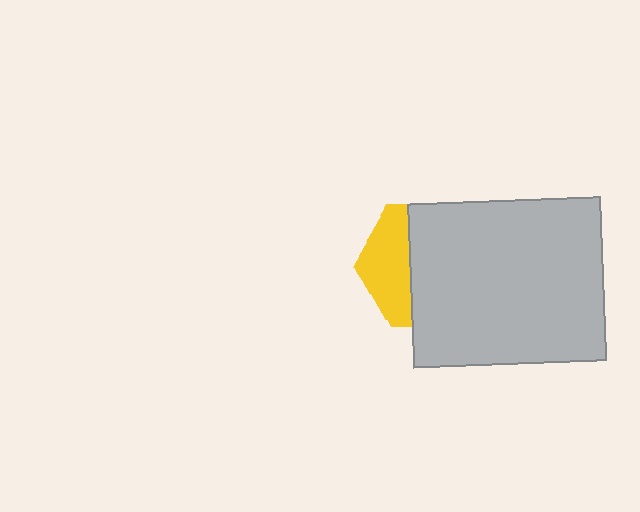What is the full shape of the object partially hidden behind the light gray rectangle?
The partially hidden object is a yellow hexagon.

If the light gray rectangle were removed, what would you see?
You would see the complete yellow hexagon.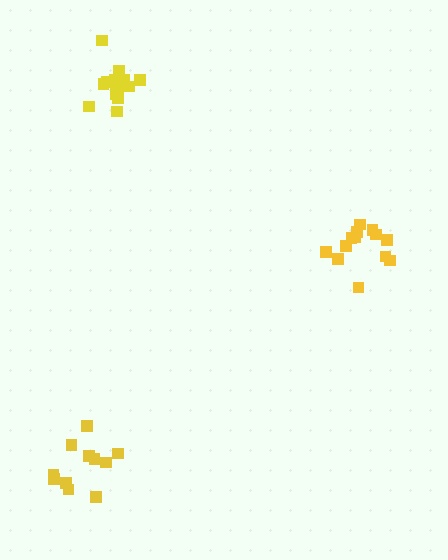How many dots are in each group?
Group 1: 11 dots, Group 2: 13 dots, Group 3: 13 dots (37 total).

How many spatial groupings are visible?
There are 3 spatial groupings.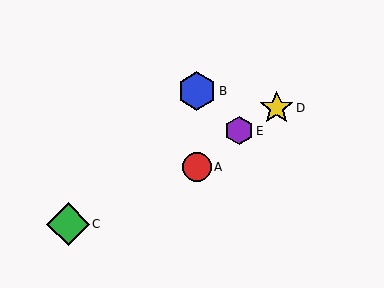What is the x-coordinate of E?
Object E is at x≈239.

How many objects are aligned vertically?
2 objects (A, B) are aligned vertically.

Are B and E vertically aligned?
No, B is at x≈197 and E is at x≈239.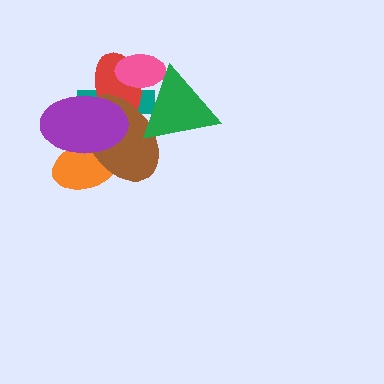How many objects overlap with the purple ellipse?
4 objects overlap with the purple ellipse.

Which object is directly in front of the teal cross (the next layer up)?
The red ellipse is directly in front of the teal cross.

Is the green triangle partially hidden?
No, no other shape covers it.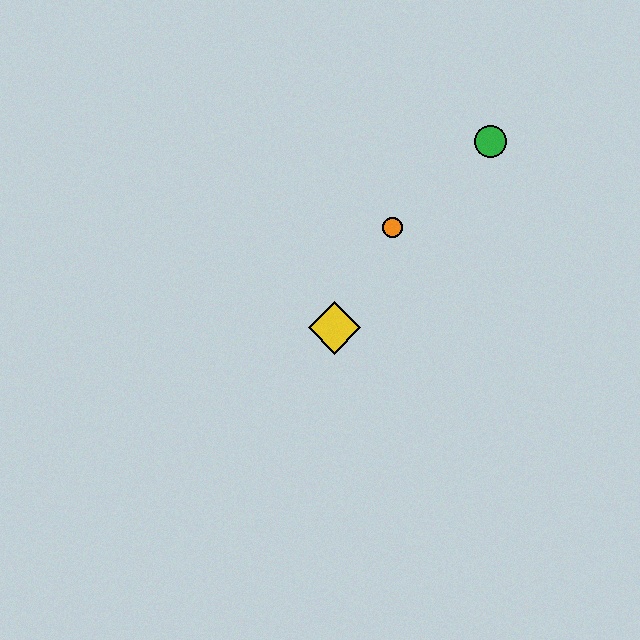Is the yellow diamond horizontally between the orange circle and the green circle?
No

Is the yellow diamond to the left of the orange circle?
Yes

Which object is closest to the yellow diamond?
The orange circle is closest to the yellow diamond.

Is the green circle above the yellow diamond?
Yes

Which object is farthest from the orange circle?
The green circle is farthest from the orange circle.